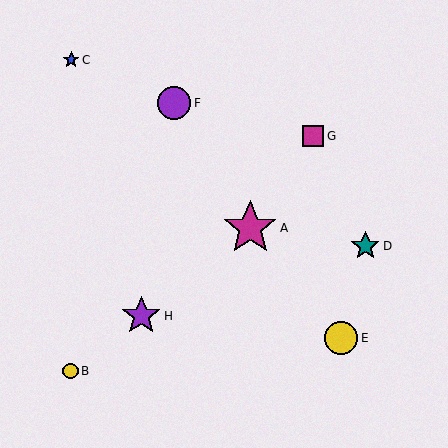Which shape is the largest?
The magenta star (labeled A) is the largest.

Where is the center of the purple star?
The center of the purple star is at (141, 316).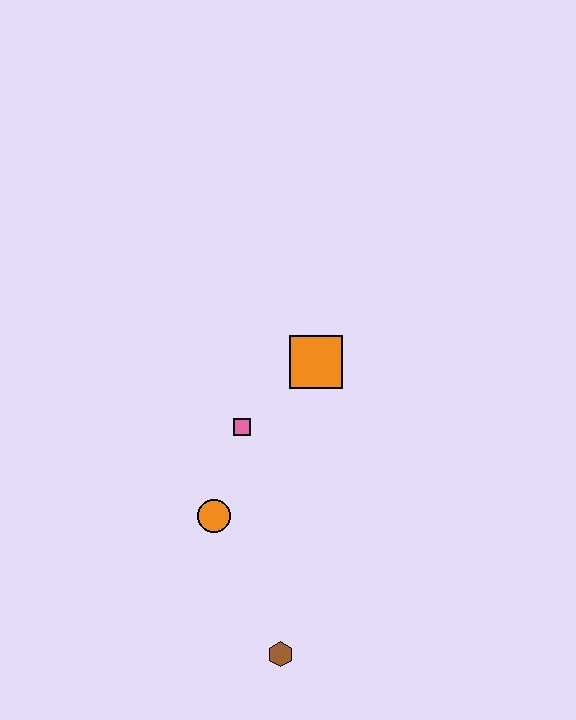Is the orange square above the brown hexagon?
Yes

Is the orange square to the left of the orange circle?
No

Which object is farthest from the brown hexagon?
The orange square is farthest from the brown hexagon.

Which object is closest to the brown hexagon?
The orange circle is closest to the brown hexagon.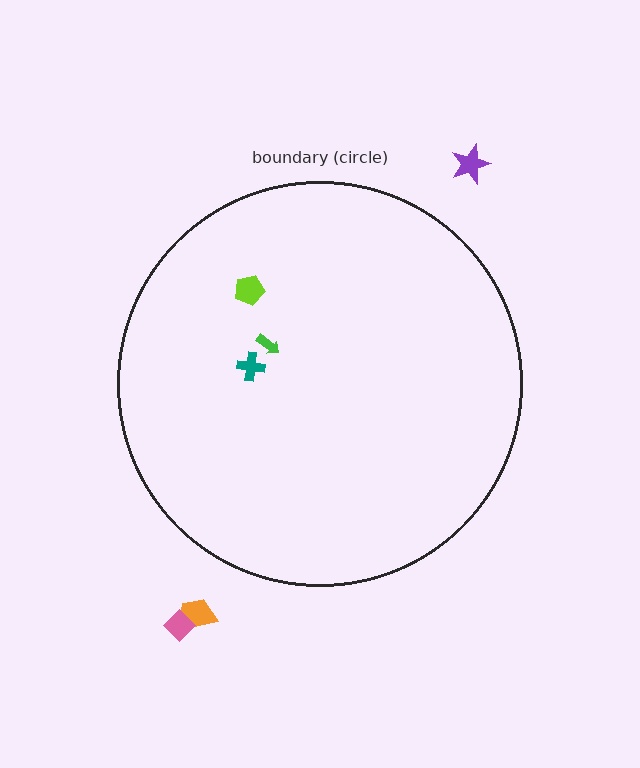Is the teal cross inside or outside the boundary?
Inside.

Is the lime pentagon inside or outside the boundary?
Inside.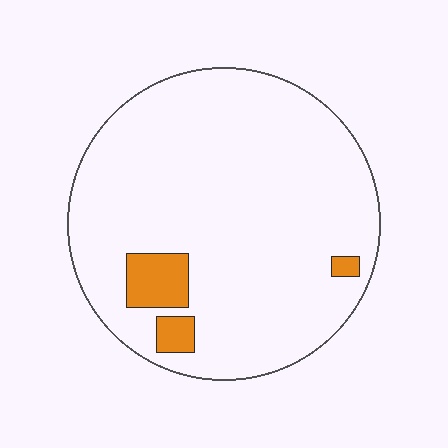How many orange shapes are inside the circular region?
3.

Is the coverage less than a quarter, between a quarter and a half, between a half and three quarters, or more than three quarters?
Less than a quarter.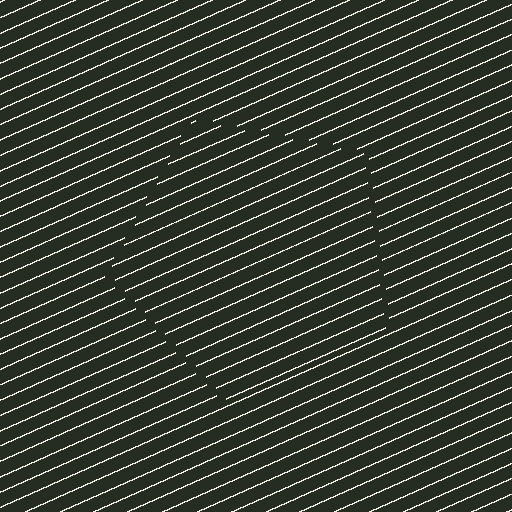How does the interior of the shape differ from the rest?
The interior of the shape contains the same grating, shifted by half a period — the contour is defined by the phase discontinuity where line-ends from the inner and outer gratings abut.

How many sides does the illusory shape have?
5 sides — the line-ends trace a pentagon.